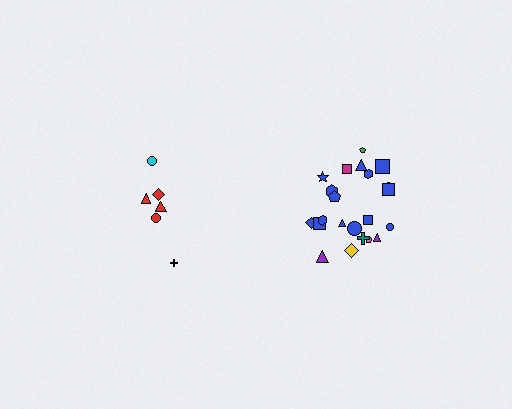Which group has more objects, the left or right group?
The right group.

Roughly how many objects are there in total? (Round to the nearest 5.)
Roughly 30 objects in total.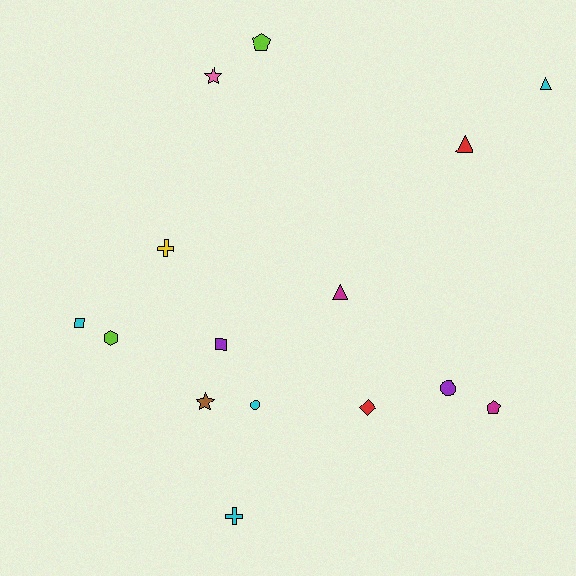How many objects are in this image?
There are 15 objects.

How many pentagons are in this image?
There are 2 pentagons.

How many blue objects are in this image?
There are no blue objects.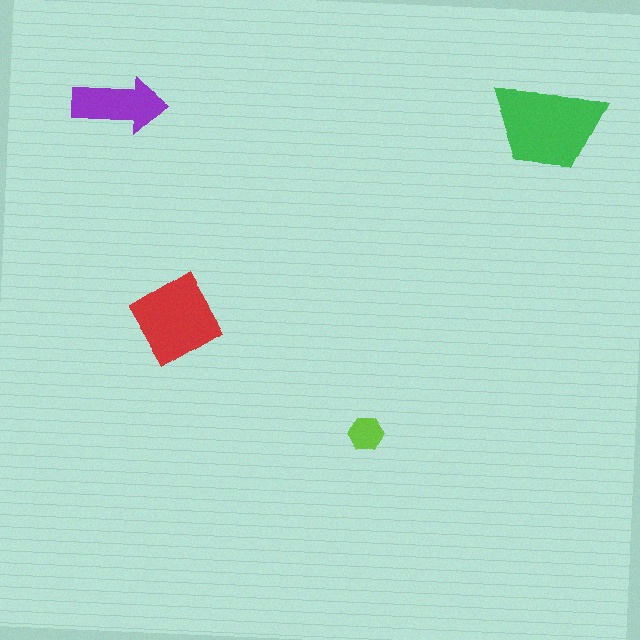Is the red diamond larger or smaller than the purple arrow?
Larger.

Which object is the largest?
The green trapezoid.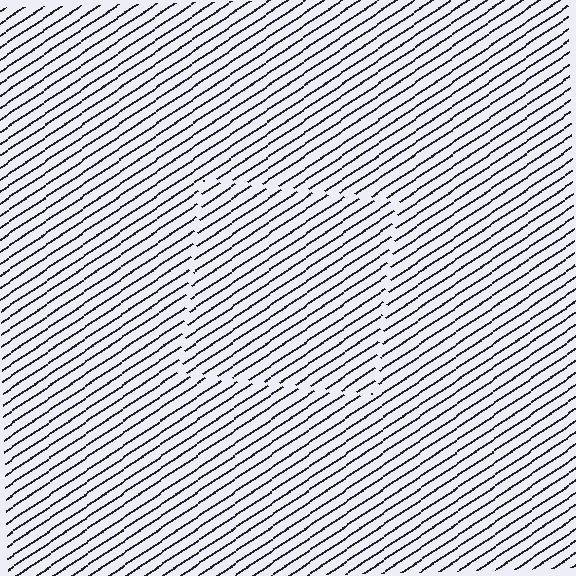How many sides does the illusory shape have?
4 sides — the line-ends trace a square.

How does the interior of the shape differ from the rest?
The interior of the shape contains the same grating, shifted by half a period — the contour is defined by the phase discontinuity where line-ends from the inner and outer gratings abut.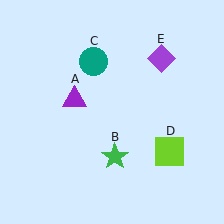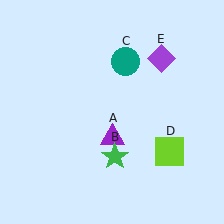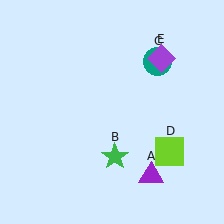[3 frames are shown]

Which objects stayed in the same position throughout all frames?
Green star (object B) and lime square (object D) and purple diamond (object E) remained stationary.